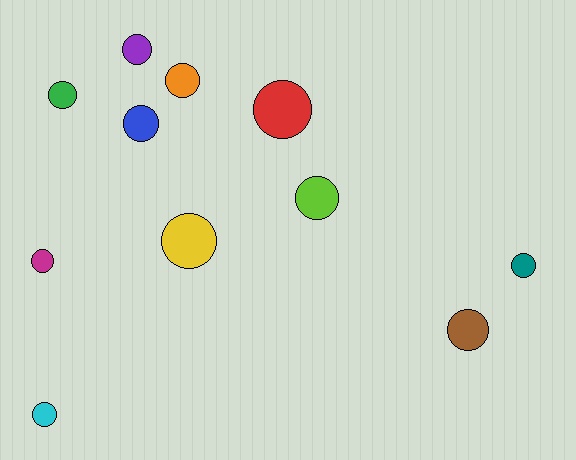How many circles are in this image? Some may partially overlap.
There are 11 circles.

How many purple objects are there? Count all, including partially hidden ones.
There is 1 purple object.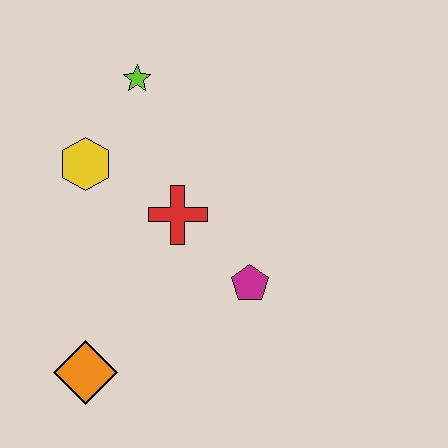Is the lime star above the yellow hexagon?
Yes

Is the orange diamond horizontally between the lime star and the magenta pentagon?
No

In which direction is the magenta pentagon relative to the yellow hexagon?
The magenta pentagon is to the right of the yellow hexagon.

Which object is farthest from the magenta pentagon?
The lime star is farthest from the magenta pentagon.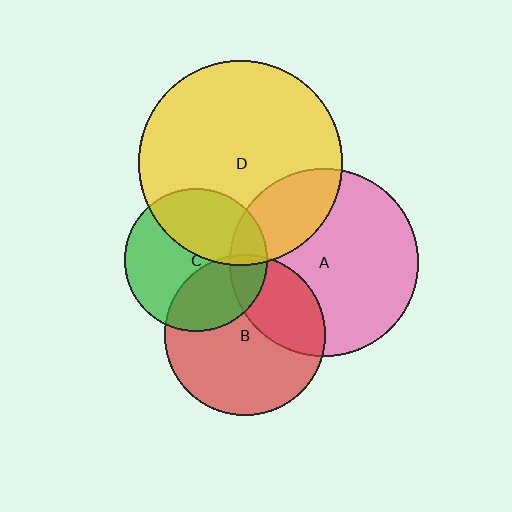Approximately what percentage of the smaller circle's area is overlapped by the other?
Approximately 40%.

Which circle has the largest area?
Circle D (yellow).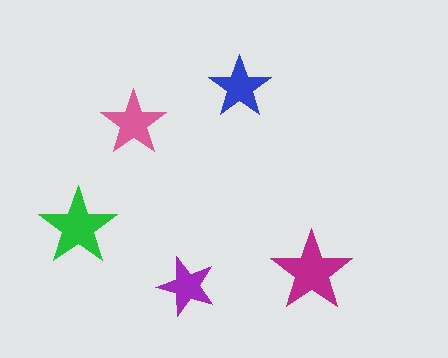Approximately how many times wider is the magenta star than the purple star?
About 1.5 times wider.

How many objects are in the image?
There are 5 objects in the image.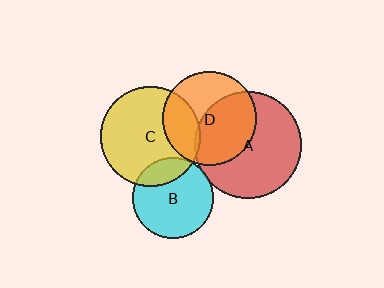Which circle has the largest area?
Circle A (red).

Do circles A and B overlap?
Yes.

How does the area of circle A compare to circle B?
Approximately 1.8 times.